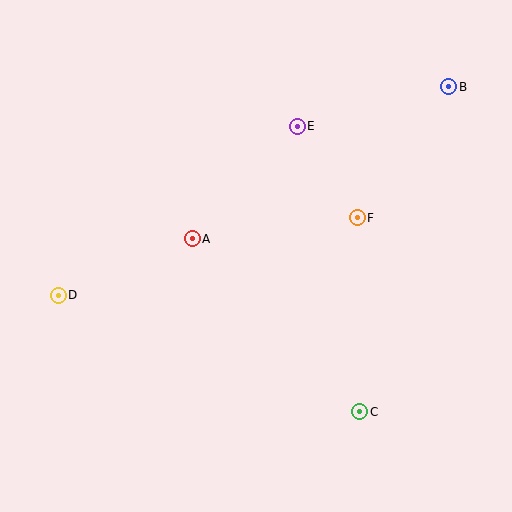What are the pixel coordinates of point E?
Point E is at (297, 126).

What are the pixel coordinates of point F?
Point F is at (357, 218).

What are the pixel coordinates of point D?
Point D is at (58, 295).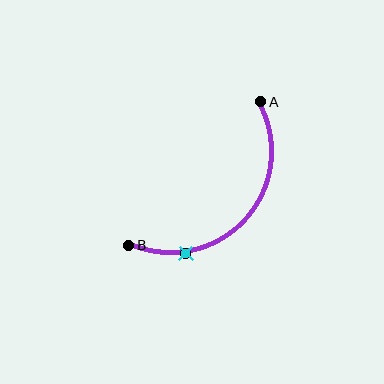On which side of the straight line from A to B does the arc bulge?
The arc bulges below and to the right of the straight line connecting A and B.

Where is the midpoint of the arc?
The arc midpoint is the point on the curve farthest from the straight line joining A and B. It sits below and to the right of that line.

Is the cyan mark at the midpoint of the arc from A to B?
No. The cyan mark lies on the arc but is closer to endpoint B. The arc midpoint would be at the point on the curve equidistant along the arc from both A and B.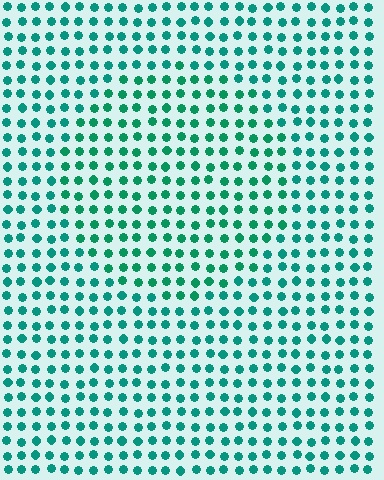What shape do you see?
I see a circle.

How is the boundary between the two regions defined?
The boundary is defined purely by a slight shift in hue (about 15 degrees). Spacing, size, and orientation are identical on both sides.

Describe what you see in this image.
The image is filled with small teal elements in a uniform arrangement. A circle-shaped region is visible where the elements are tinted to a slightly different hue, forming a subtle color boundary.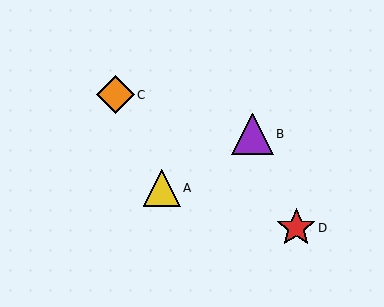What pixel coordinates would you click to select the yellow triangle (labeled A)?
Click at (162, 188) to select the yellow triangle A.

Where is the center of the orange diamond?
The center of the orange diamond is at (116, 95).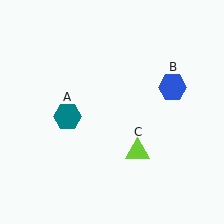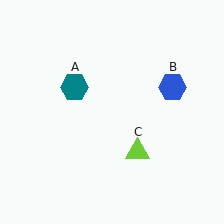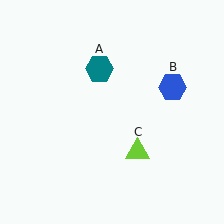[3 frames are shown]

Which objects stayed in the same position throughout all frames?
Blue hexagon (object B) and lime triangle (object C) remained stationary.